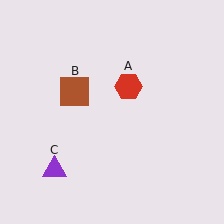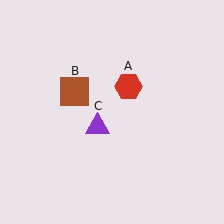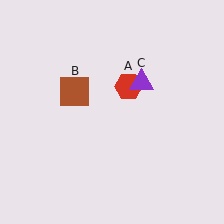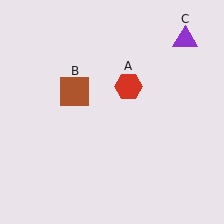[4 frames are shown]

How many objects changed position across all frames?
1 object changed position: purple triangle (object C).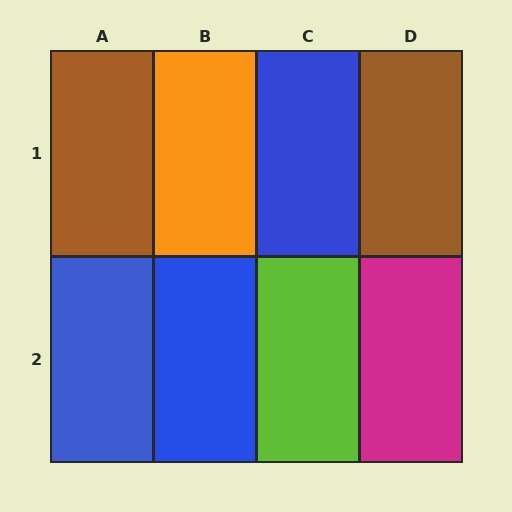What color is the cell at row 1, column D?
Brown.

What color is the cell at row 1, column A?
Brown.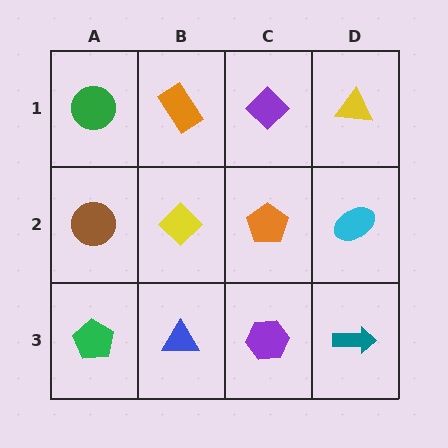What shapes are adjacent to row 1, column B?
A yellow diamond (row 2, column B), a green circle (row 1, column A), a purple diamond (row 1, column C).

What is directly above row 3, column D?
A cyan ellipse.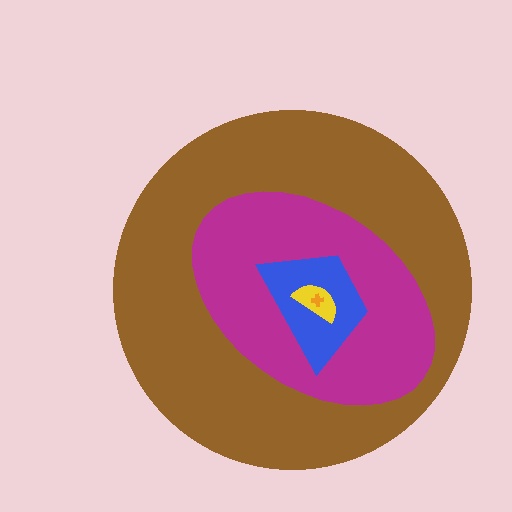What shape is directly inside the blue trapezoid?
The yellow semicircle.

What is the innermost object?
The orange cross.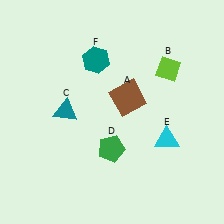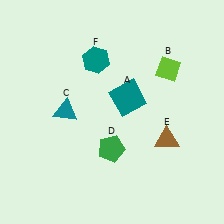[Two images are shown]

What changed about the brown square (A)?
In Image 1, A is brown. In Image 2, it changed to teal.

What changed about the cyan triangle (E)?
In Image 1, E is cyan. In Image 2, it changed to brown.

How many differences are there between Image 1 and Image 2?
There are 2 differences between the two images.